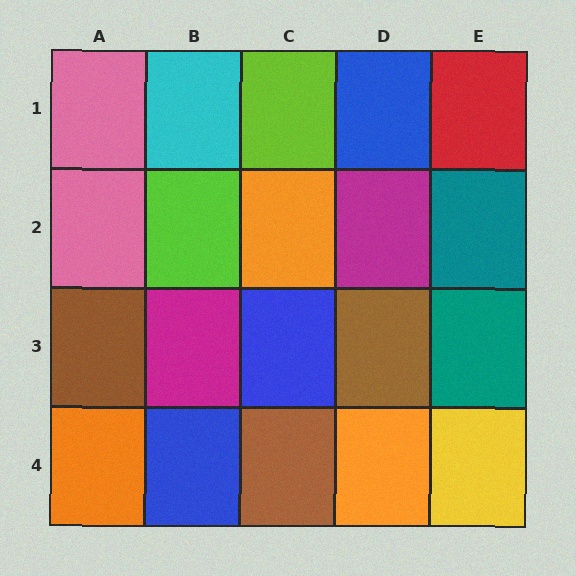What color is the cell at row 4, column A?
Orange.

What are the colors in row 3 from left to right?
Brown, magenta, blue, brown, teal.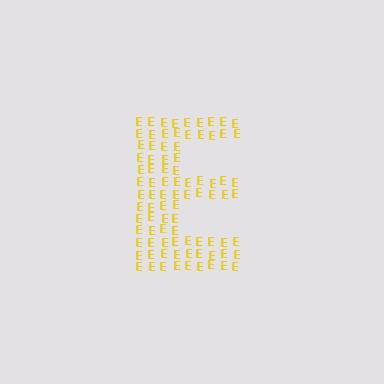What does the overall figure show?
The overall figure shows the letter E.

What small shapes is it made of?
It is made of small letter E's.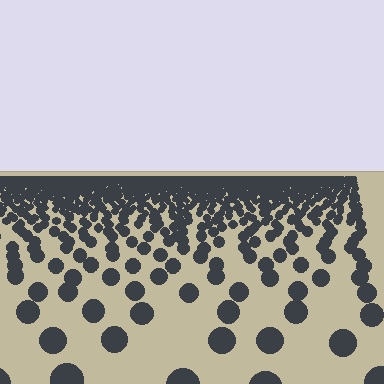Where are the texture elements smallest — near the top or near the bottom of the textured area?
Near the top.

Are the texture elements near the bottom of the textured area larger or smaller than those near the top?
Larger. Near the bottom, elements are closer to the viewer and appear at a bigger on-screen size.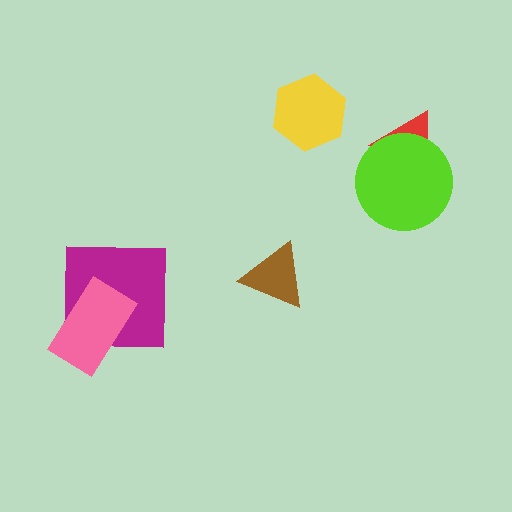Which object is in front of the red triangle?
The lime circle is in front of the red triangle.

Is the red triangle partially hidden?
Yes, it is partially covered by another shape.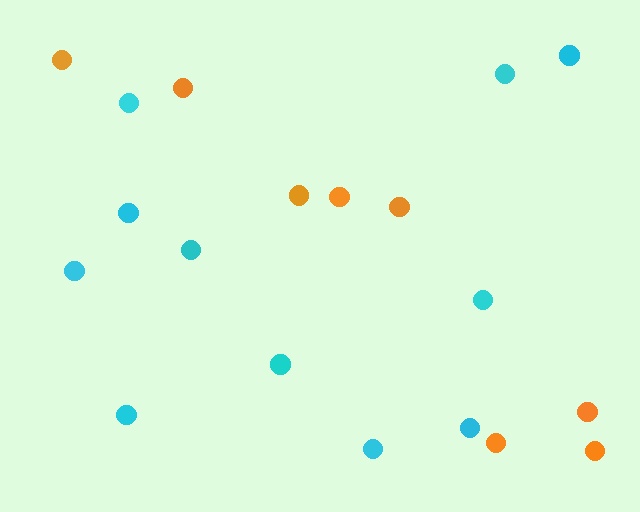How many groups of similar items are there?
There are 2 groups: one group of cyan circles (11) and one group of orange circles (8).